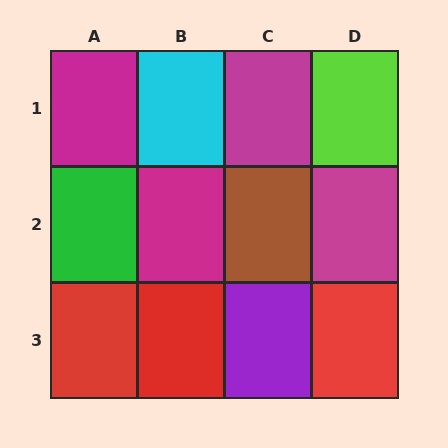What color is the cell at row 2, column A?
Green.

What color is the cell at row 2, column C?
Brown.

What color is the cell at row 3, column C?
Purple.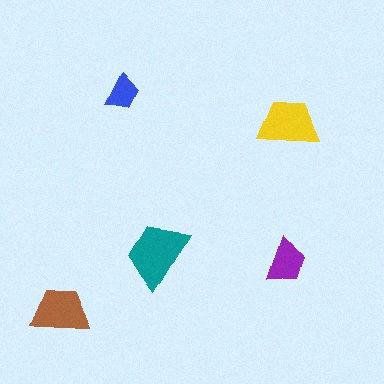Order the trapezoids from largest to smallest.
the teal one, the yellow one, the brown one, the purple one, the blue one.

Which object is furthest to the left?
The brown trapezoid is leftmost.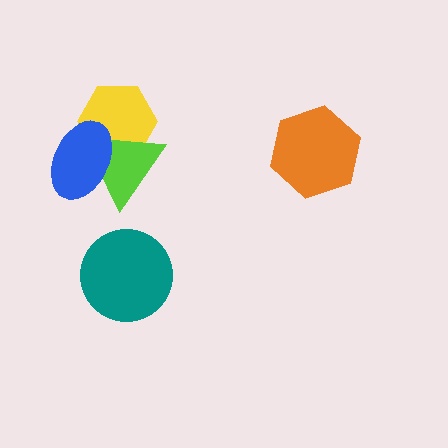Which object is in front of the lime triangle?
The blue ellipse is in front of the lime triangle.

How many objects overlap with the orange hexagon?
0 objects overlap with the orange hexagon.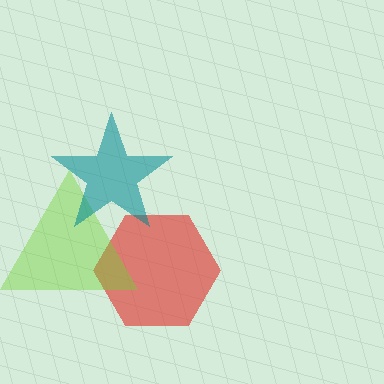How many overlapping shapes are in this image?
There are 3 overlapping shapes in the image.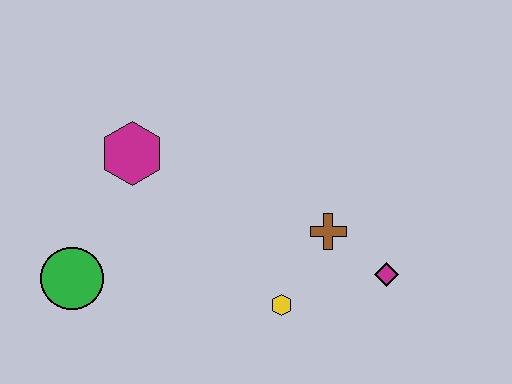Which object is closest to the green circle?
The magenta hexagon is closest to the green circle.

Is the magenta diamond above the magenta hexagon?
No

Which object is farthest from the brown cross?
The green circle is farthest from the brown cross.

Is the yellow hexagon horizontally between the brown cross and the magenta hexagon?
Yes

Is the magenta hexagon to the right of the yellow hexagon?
No